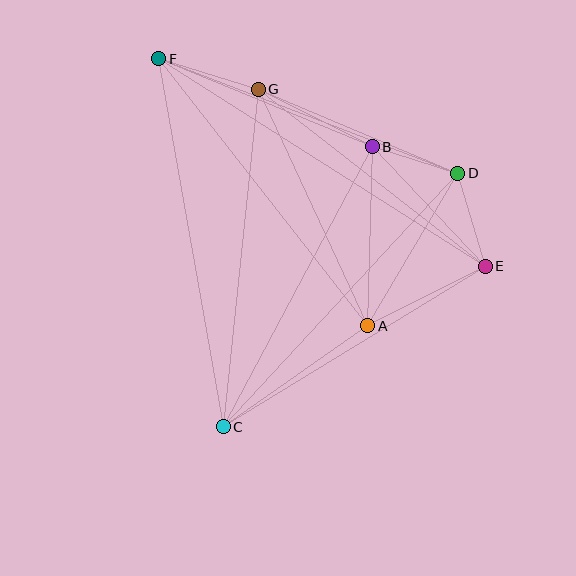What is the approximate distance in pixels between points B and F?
The distance between B and F is approximately 231 pixels.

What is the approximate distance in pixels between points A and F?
The distance between A and F is approximately 339 pixels.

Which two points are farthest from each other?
Points E and F are farthest from each other.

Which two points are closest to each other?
Points B and D are closest to each other.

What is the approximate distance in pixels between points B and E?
The distance between B and E is approximately 165 pixels.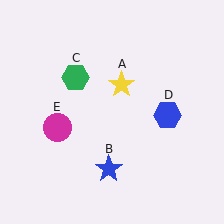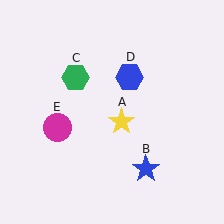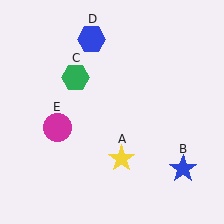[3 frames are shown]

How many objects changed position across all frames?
3 objects changed position: yellow star (object A), blue star (object B), blue hexagon (object D).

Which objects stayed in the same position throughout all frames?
Green hexagon (object C) and magenta circle (object E) remained stationary.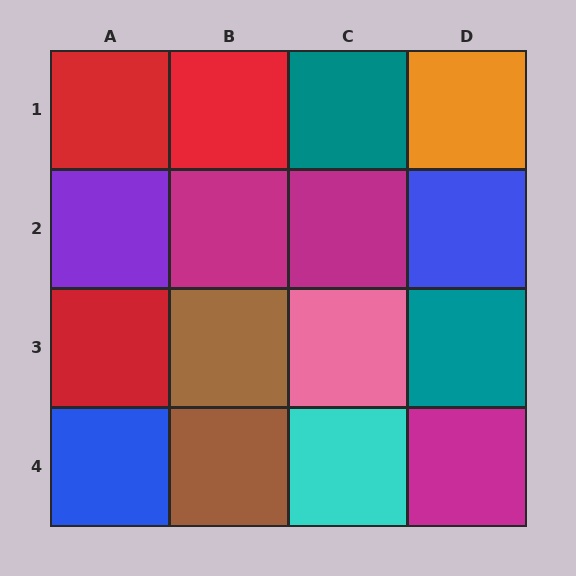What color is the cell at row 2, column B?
Magenta.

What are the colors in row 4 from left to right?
Blue, brown, cyan, magenta.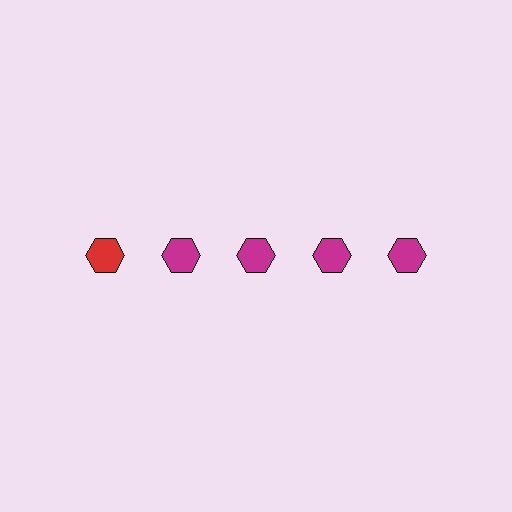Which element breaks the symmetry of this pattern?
The red hexagon in the top row, leftmost column breaks the symmetry. All other shapes are magenta hexagons.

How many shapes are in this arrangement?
There are 5 shapes arranged in a grid pattern.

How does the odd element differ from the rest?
It has a different color: red instead of magenta.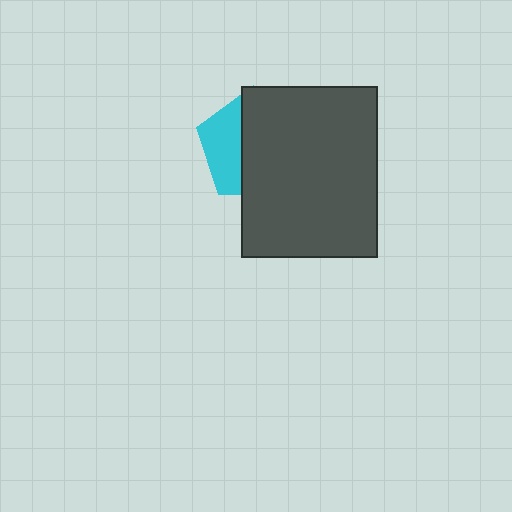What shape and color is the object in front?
The object in front is a dark gray rectangle.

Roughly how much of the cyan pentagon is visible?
A small part of it is visible (roughly 35%).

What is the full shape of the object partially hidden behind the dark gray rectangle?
The partially hidden object is a cyan pentagon.